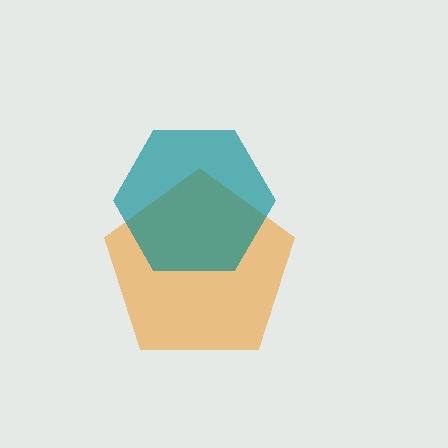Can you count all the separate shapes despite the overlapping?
Yes, there are 2 separate shapes.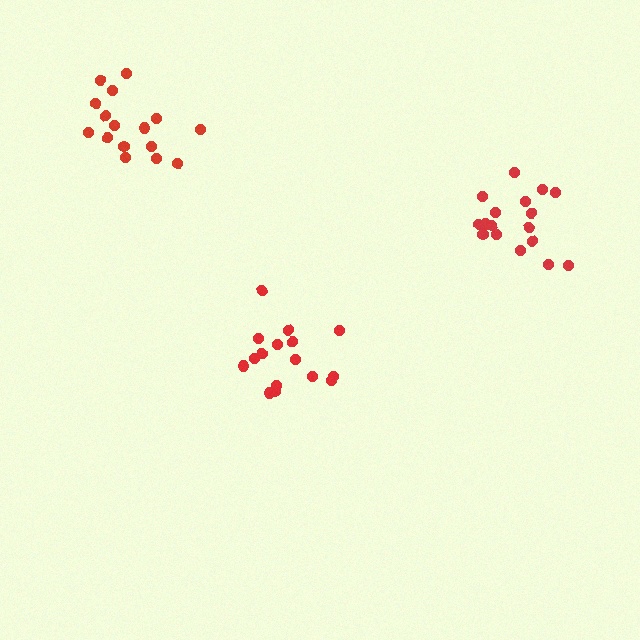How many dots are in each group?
Group 1: 17 dots, Group 2: 16 dots, Group 3: 16 dots (49 total).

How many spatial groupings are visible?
There are 3 spatial groupings.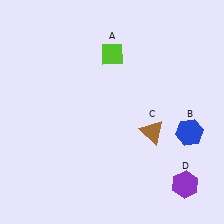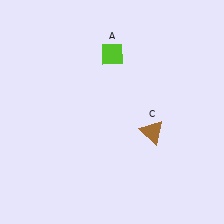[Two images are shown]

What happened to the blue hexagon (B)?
The blue hexagon (B) was removed in Image 2. It was in the bottom-right area of Image 1.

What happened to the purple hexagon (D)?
The purple hexagon (D) was removed in Image 2. It was in the bottom-right area of Image 1.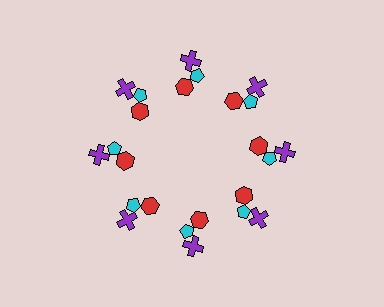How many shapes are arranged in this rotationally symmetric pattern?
There are 24 shapes, arranged in 8 groups of 3.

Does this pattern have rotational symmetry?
Yes, this pattern has 8-fold rotational symmetry. It looks the same after rotating 45 degrees around the center.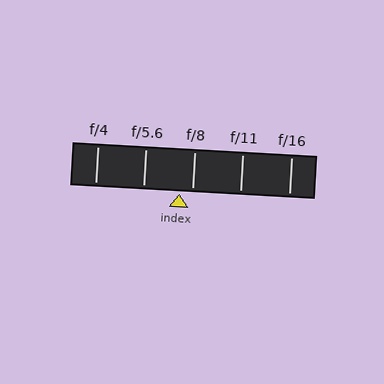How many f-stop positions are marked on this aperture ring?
There are 5 f-stop positions marked.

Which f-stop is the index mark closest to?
The index mark is closest to f/8.